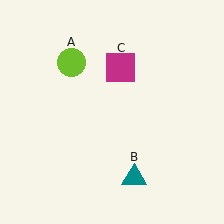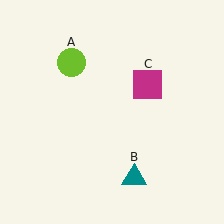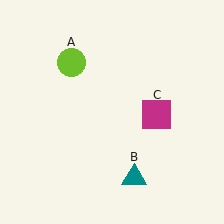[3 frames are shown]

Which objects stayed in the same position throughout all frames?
Lime circle (object A) and teal triangle (object B) remained stationary.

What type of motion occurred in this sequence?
The magenta square (object C) rotated clockwise around the center of the scene.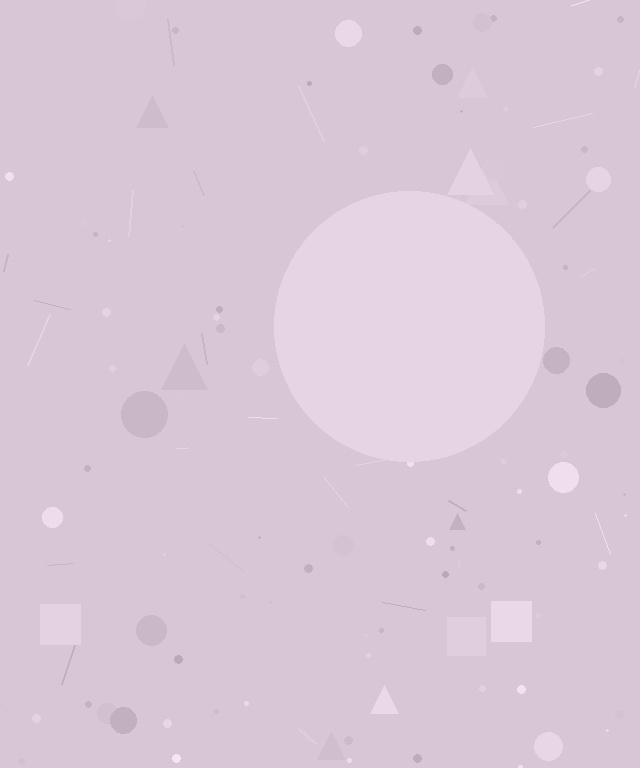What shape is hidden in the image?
A circle is hidden in the image.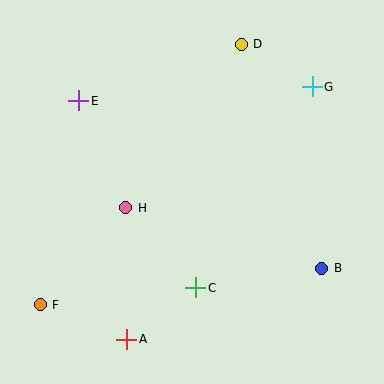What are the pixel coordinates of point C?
Point C is at (196, 288).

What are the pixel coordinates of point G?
Point G is at (312, 87).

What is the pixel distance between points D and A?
The distance between D and A is 316 pixels.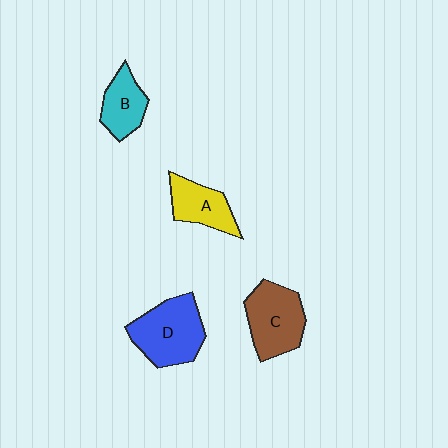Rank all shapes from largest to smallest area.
From largest to smallest: D (blue), C (brown), A (yellow), B (cyan).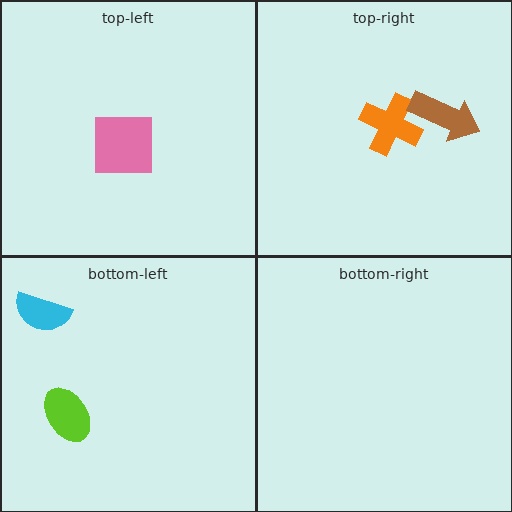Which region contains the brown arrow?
The top-right region.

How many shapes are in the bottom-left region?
2.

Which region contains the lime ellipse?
The bottom-left region.